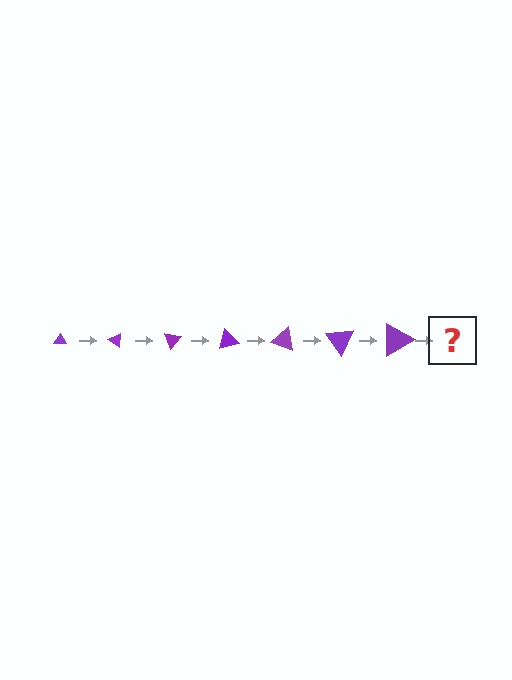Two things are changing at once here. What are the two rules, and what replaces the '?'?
The two rules are that the triangle grows larger each step and it rotates 35 degrees each step. The '?' should be a triangle, larger than the previous one and rotated 245 degrees from the start.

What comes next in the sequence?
The next element should be a triangle, larger than the previous one and rotated 245 degrees from the start.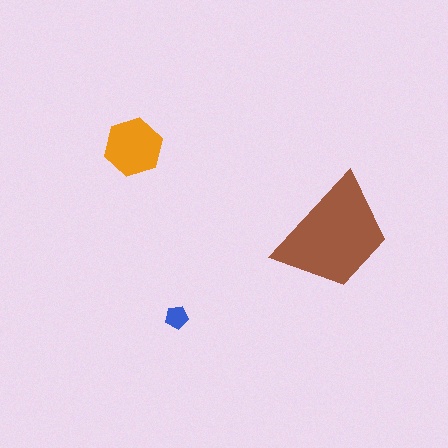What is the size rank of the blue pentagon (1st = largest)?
3rd.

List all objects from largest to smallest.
The brown trapezoid, the orange hexagon, the blue pentagon.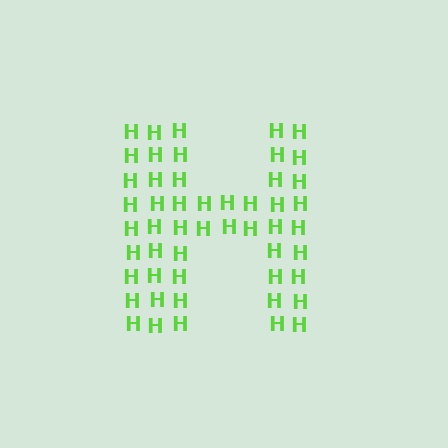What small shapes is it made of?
It is made of small letter H's.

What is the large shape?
The large shape is the letter H.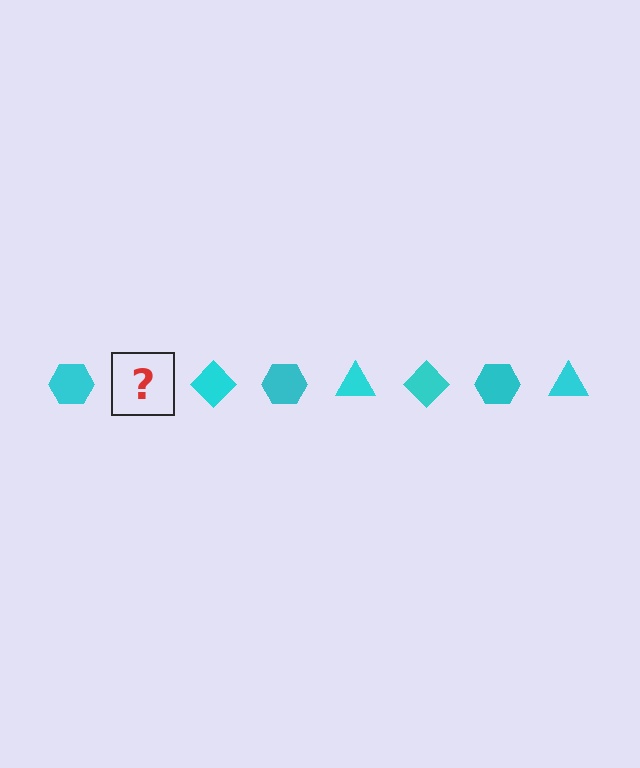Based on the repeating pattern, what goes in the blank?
The blank should be a cyan triangle.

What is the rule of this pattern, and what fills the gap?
The rule is that the pattern cycles through hexagon, triangle, diamond shapes in cyan. The gap should be filled with a cyan triangle.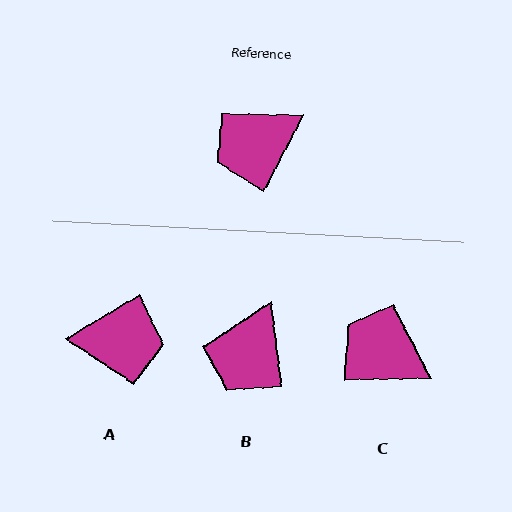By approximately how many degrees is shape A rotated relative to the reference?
Approximately 148 degrees counter-clockwise.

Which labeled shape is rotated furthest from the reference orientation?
A, about 148 degrees away.